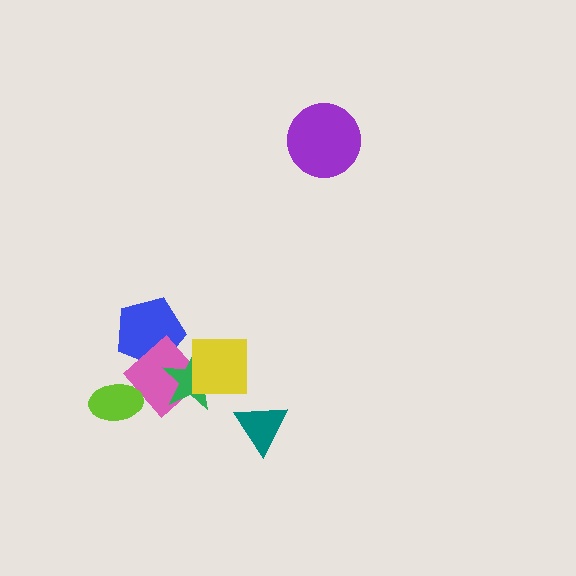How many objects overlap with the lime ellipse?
1 object overlaps with the lime ellipse.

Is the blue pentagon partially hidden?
Yes, it is partially covered by another shape.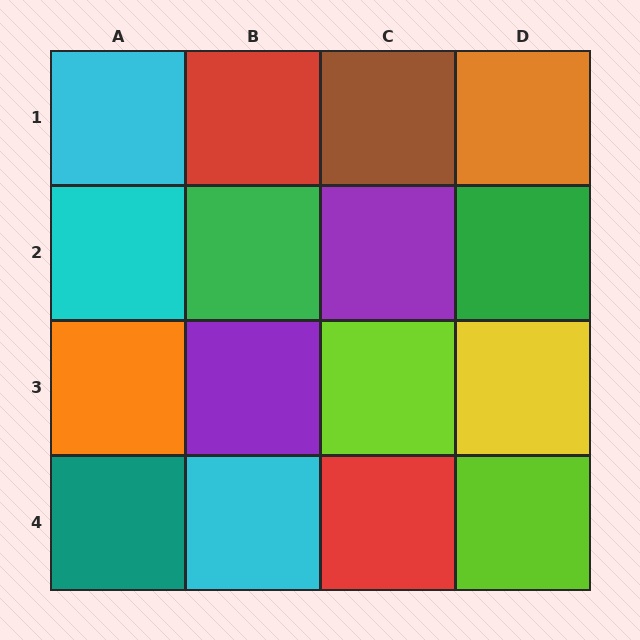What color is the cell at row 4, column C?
Red.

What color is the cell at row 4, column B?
Cyan.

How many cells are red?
2 cells are red.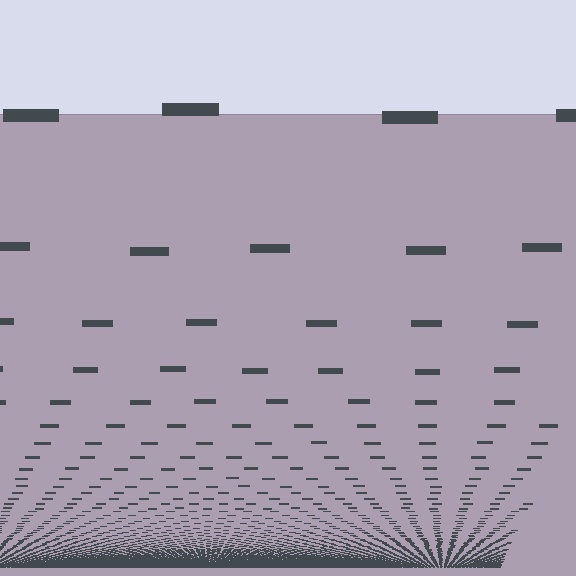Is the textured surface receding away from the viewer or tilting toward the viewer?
The surface appears to tilt toward the viewer. Texture elements get larger and sparser toward the top.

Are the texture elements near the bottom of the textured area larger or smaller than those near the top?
Smaller. The gradient is inverted — elements near the bottom are smaller and denser.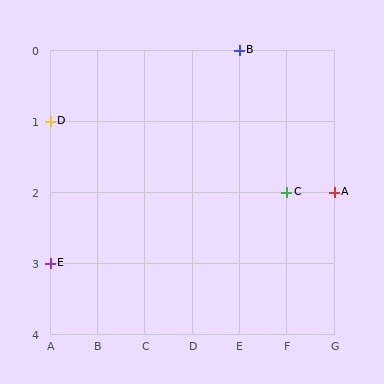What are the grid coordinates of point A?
Point A is at grid coordinates (G, 2).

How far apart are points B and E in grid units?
Points B and E are 4 columns and 3 rows apart (about 5.0 grid units diagonally).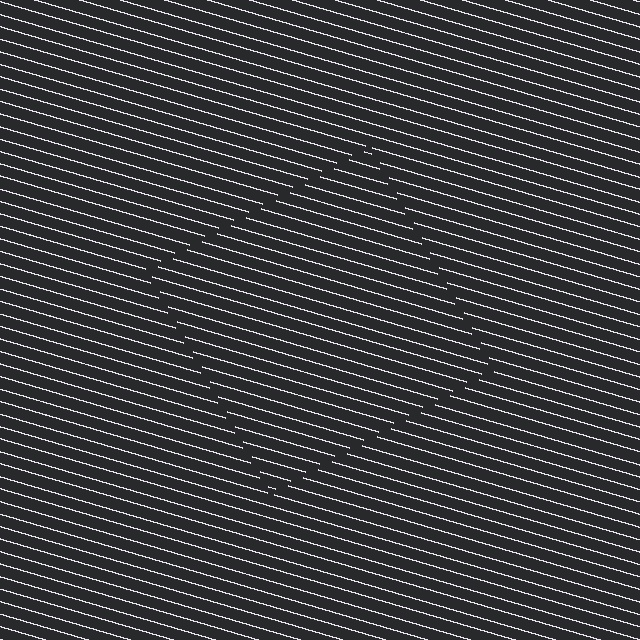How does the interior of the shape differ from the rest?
The interior of the shape contains the same grating, shifted by half a period — the contour is defined by the phase discontinuity where line-ends from the inner and outer gratings abut.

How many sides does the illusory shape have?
4 sides — the line-ends trace a square.